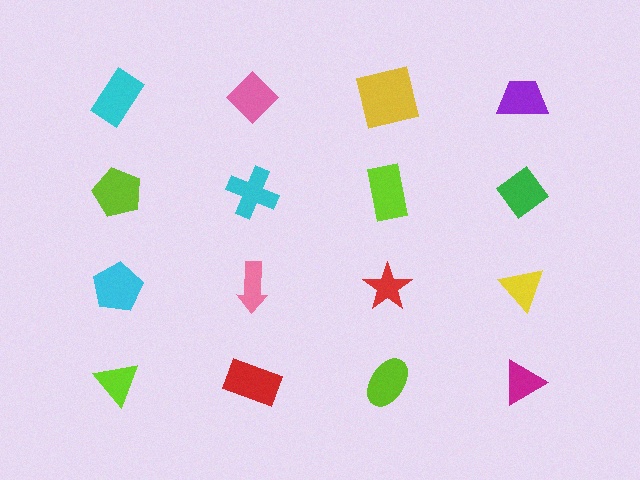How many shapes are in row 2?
4 shapes.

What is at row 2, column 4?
A green diamond.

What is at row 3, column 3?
A red star.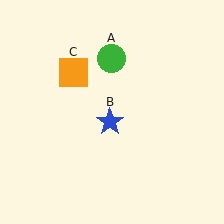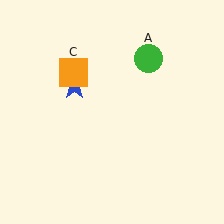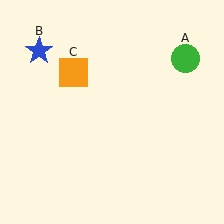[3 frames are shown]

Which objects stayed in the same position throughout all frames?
Orange square (object C) remained stationary.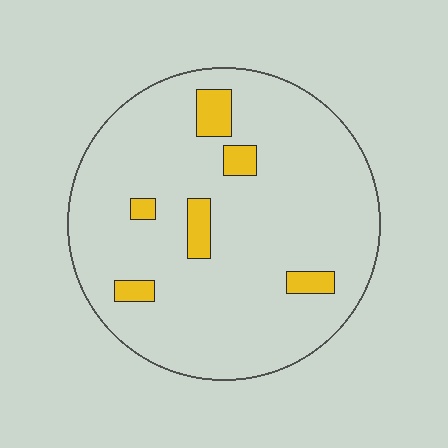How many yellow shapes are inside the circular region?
6.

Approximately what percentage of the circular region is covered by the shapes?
Approximately 10%.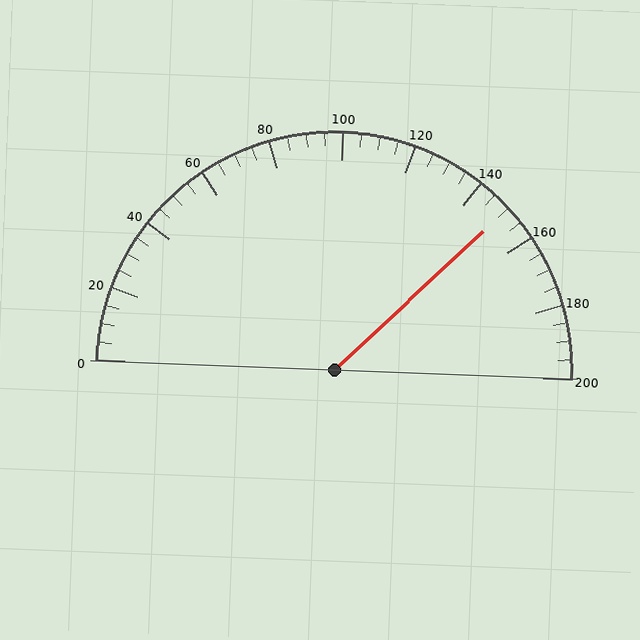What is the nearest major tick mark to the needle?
The nearest major tick mark is 160.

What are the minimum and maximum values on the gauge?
The gauge ranges from 0 to 200.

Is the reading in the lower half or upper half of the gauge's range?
The reading is in the upper half of the range (0 to 200).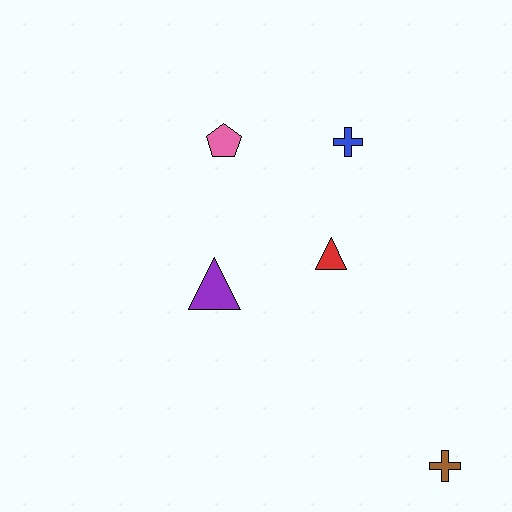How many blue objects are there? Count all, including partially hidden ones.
There is 1 blue object.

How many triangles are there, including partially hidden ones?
There are 2 triangles.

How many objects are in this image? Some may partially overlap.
There are 5 objects.